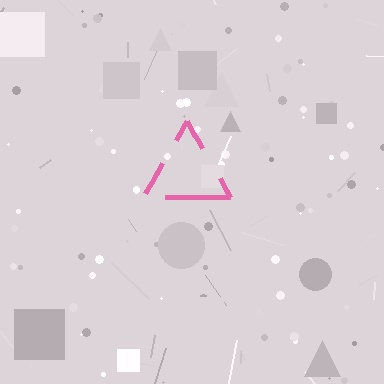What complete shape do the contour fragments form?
The contour fragments form a triangle.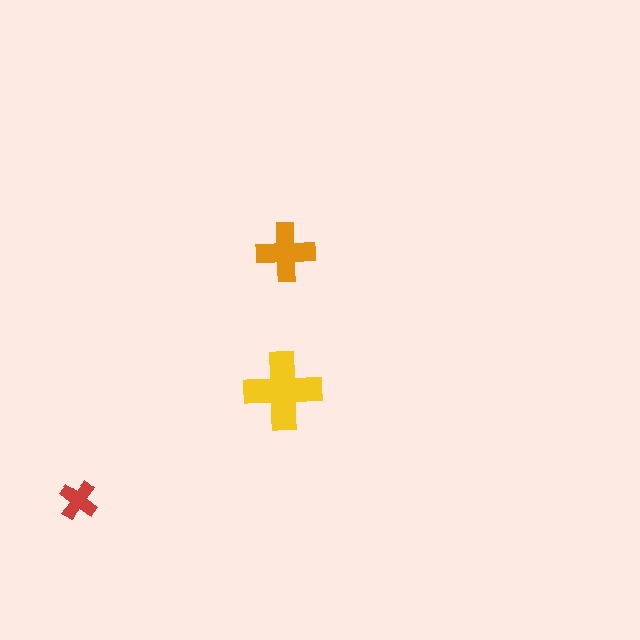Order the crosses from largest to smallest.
the yellow one, the orange one, the red one.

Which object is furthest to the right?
The orange cross is rightmost.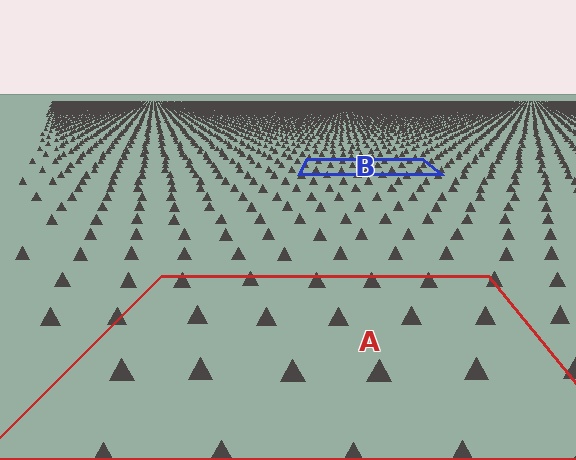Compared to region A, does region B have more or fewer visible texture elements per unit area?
Region B has more texture elements per unit area — they are packed more densely because it is farther away.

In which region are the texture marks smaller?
The texture marks are smaller in region B, because it is farther away.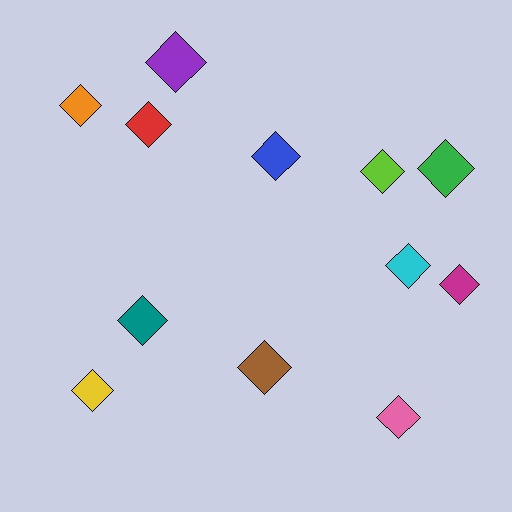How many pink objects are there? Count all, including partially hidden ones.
There is 1 pink object.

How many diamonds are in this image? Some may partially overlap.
There are 12 diamonds.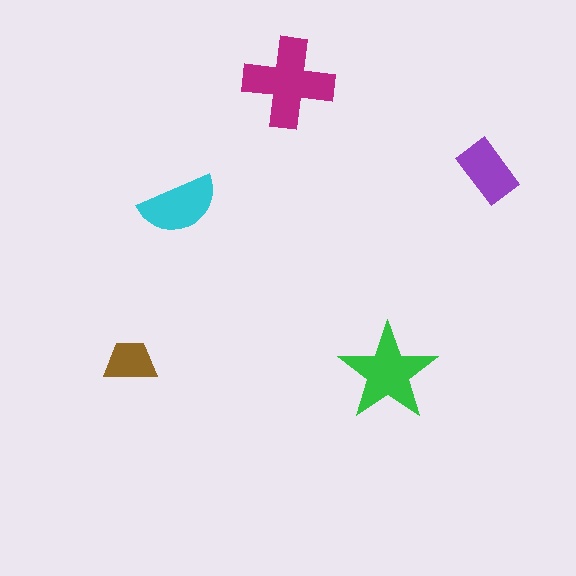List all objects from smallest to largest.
The brown trapezoid, the purple rectangle, the cyan semicircle, the green star, the magenta cross.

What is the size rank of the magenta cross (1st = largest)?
1st.